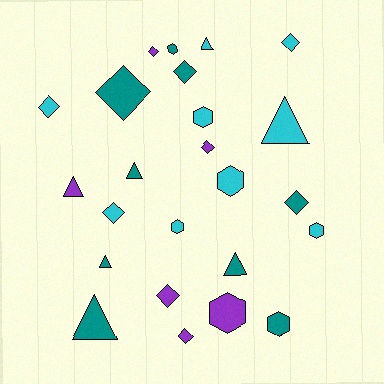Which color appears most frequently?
Teal, with 9 objects.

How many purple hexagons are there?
There is 1 purple hexagon.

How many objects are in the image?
There are 24 objects.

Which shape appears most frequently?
Diamond, with 10 objects.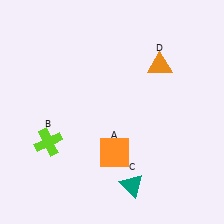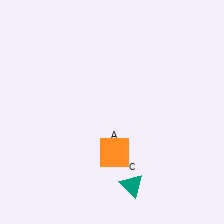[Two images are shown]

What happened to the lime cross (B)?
The lime cross (B) was removed in Image 2. It was in the bottom-left area of Image 1.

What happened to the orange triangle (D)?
The orange triangle (D) was removed in Image 2. It was in the top-right area of Image 1.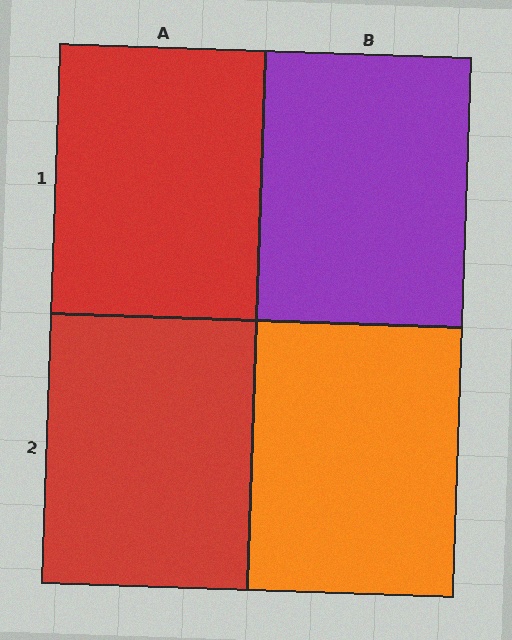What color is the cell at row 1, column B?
Purple.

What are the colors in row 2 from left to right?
Red, orange.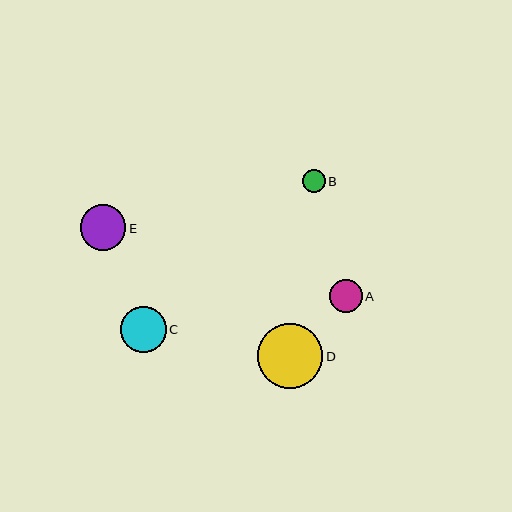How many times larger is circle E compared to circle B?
Circle E is approximately 2.0 times the size of circle B.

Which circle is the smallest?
Circle B is the smallest with a size of approximately 23 pixels.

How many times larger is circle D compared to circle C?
Circle D is approximately 1.4 times the size of circle C.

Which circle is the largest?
Circle D is the largest with a size of approximately 65 pixels.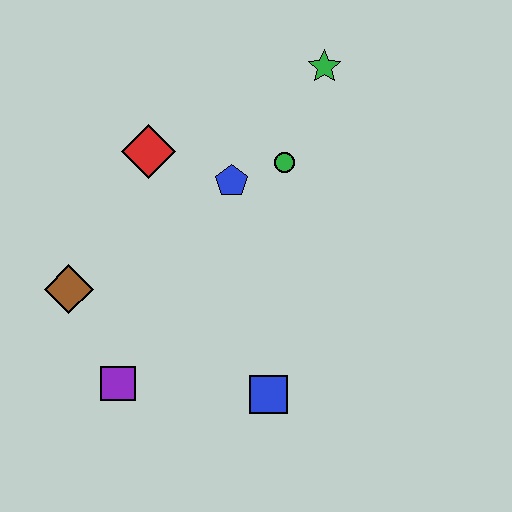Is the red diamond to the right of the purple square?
Yes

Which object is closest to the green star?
The green circle is closest to the green star.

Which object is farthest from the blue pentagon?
The purple square is farthest from the blue pentagon.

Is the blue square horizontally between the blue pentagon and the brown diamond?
No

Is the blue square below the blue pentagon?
Yes